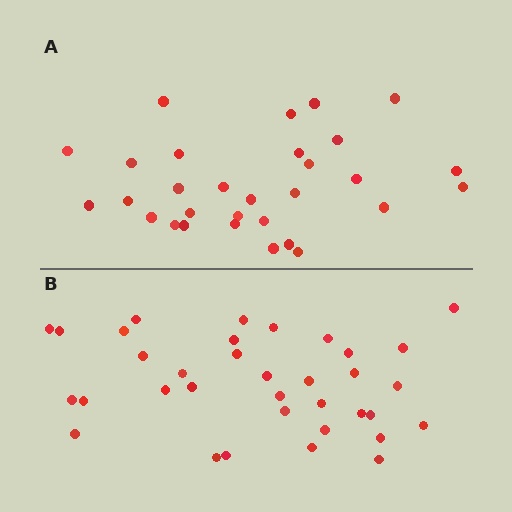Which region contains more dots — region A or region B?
Region B (the bottom region) has more dots.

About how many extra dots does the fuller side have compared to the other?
Region B has about 5 more dots than region A.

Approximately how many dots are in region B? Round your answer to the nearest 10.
About 40 dots. (The exact count is 35, which rounds to 40.)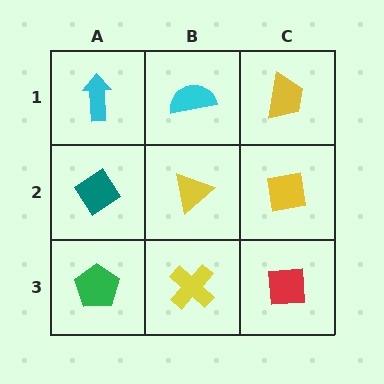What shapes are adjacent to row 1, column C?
A yellow square (row 2, column C), a cyan semicircle (row 1, column B).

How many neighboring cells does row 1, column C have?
2.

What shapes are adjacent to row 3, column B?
A yellow triangle (row 2, column B), a green pentagon (row 3, column A), a red square (row 3, column C).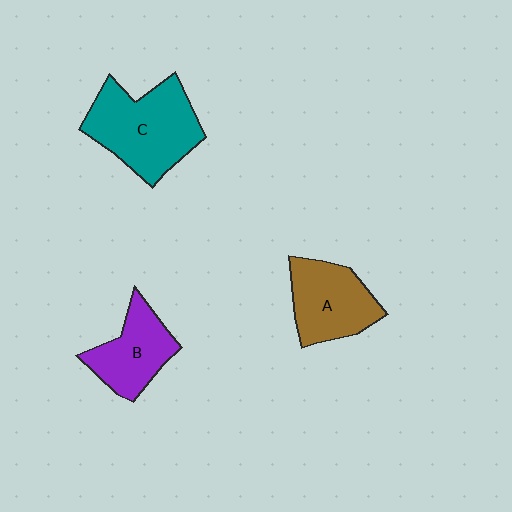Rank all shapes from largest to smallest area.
From largest to smallest: C (teal), A (brown), B (purple).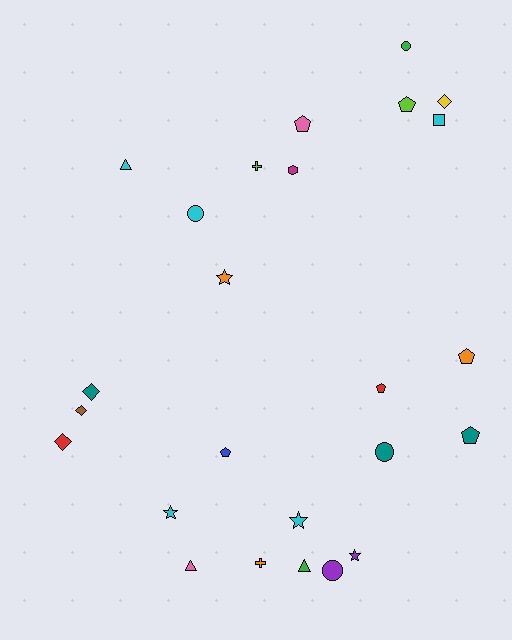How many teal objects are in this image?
There are 3 teal objects.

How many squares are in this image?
There is 1 square.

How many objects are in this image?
There are 25 objects.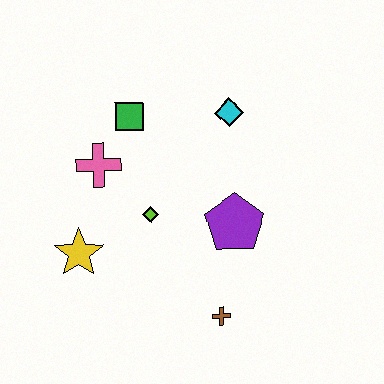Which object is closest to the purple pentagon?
The lime diamond is closest to the purple pentagon.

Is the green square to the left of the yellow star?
No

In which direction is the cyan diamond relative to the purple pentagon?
The cyan diamond is above the purple pentagon.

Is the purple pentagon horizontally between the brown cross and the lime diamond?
No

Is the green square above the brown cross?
Yes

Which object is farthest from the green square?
The brown cross is farthest from the green square.